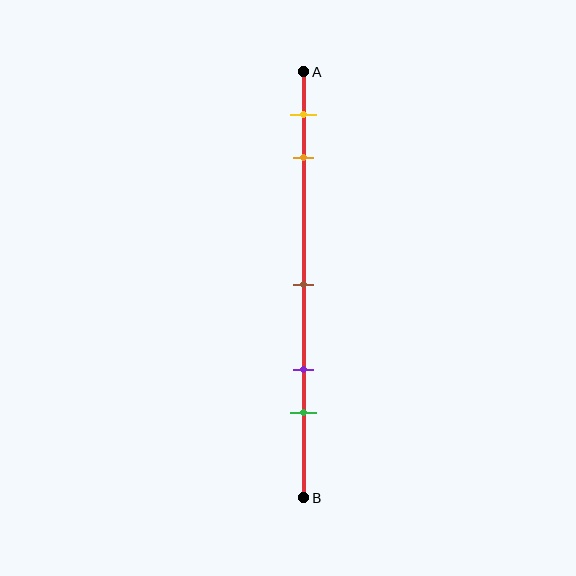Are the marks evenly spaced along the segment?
No, the marks are not evenly spaced.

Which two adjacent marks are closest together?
The yellow and orange marks are the closest adjacent pair.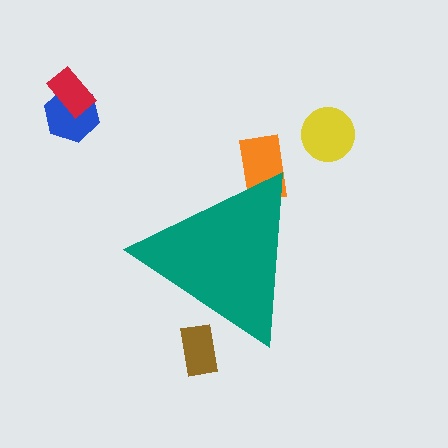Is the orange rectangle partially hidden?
Yes, the orange rectangle is partially hidden behind the teal triangle.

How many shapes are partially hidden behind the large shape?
2 shapes are partially hidden.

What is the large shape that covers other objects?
A teal triangle.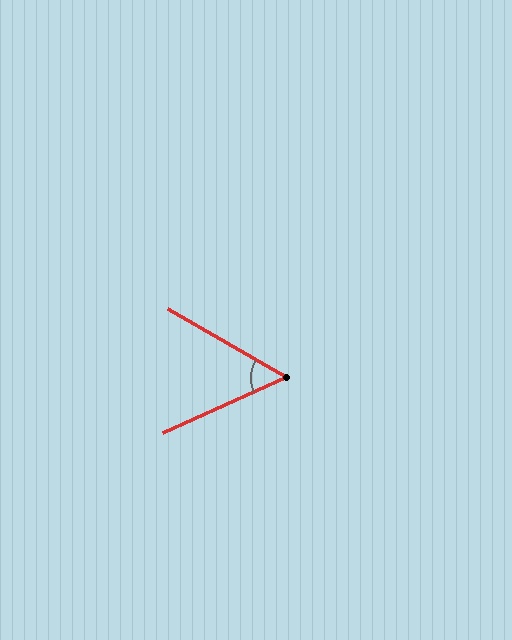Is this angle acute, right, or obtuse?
It is acute.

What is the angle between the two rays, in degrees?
Approximately 55 degrees.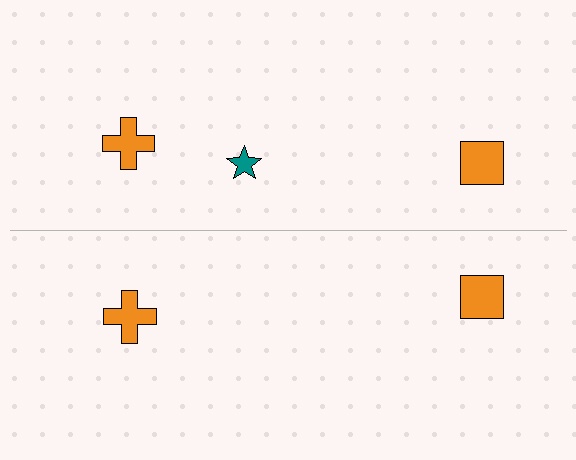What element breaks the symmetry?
A teal star is missing from the bottom side.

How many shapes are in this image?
There are 5 shapes in this image.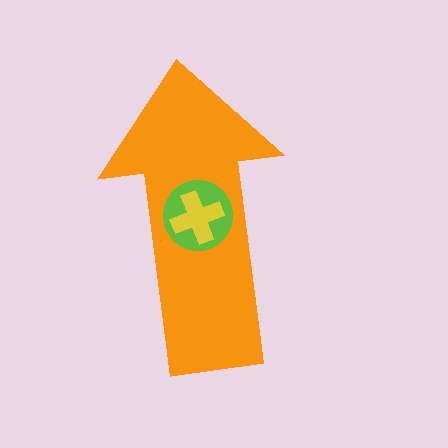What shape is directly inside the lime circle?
The yellow cross.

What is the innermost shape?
The yellow cross.